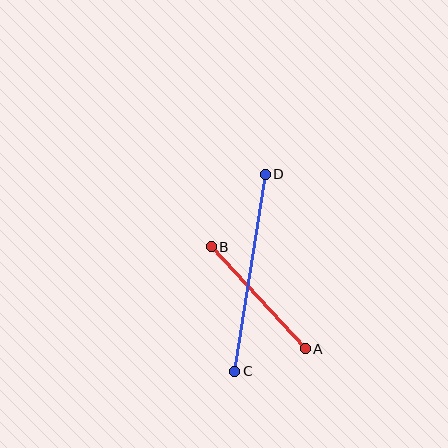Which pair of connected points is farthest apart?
Points C and D are farthest apart.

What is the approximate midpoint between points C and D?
The midpoint is at approximately (250, 273) pixels.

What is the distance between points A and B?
The distance is approximately 139 pixels.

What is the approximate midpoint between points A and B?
The midpoint is at approximately (258, 298) pixels.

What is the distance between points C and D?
The distance is approximately 200 pixels.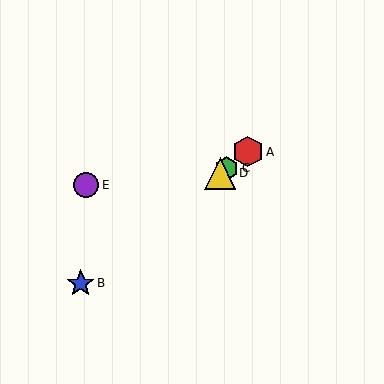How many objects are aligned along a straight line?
4 objects (A, B, C, D) are aligned along a straight line.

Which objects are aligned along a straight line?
Objects A, B, C, D are aligned along a straight line.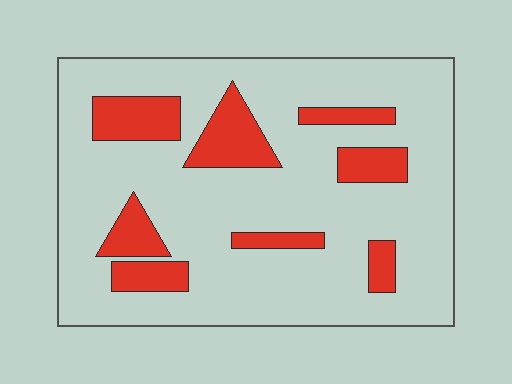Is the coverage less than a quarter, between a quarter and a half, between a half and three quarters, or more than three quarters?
Less than a quarter.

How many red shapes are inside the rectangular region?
8.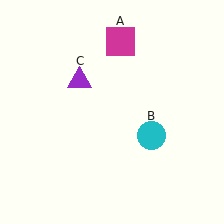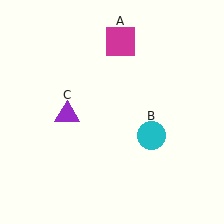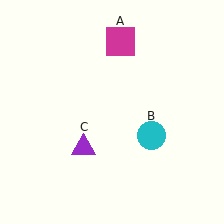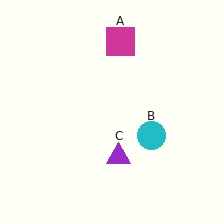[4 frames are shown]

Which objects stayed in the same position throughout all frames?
Magenta square (object A) and cyan circle (object B) remained stationary.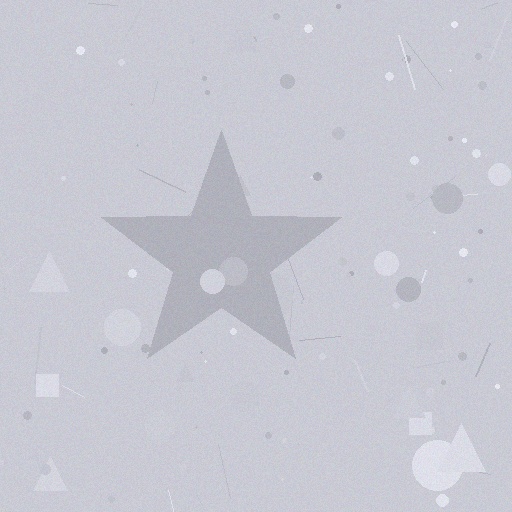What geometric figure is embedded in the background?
A star is embedded in the background.